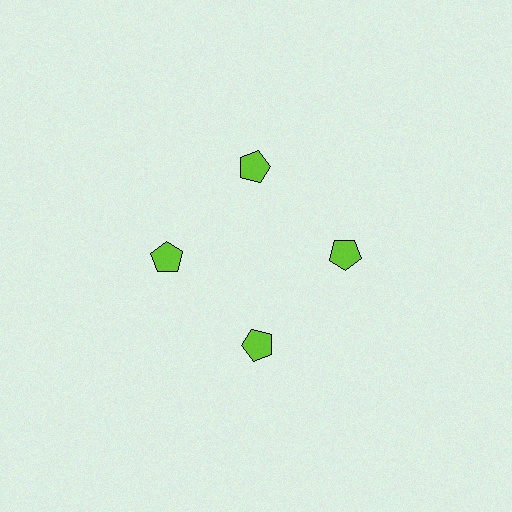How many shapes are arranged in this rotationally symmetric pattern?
There are 4 shapes, arranged in 4 groups of 1.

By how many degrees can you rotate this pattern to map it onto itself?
The pattern maps onto itself every 90 degrees of rotation.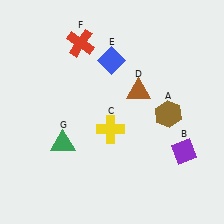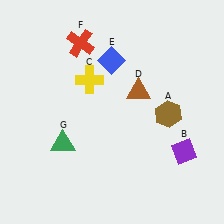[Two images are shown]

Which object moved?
The yellow cross (C) moved up.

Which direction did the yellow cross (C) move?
The yellow cross (C) moved up.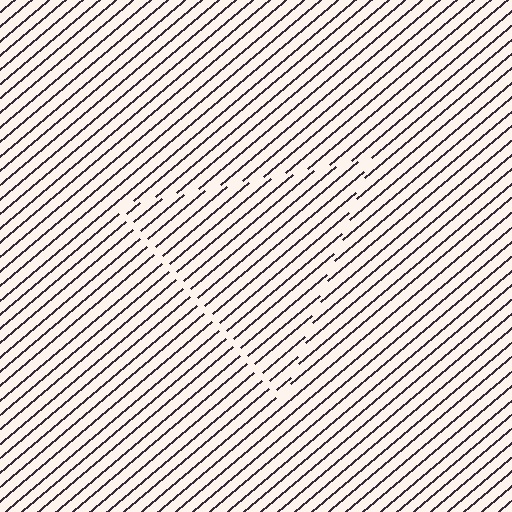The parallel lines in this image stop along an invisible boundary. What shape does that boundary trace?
An illusory triangle. The interior of the shape contains the same grating, shifted by half a period — the contour is defined by the phase discontinuity where line-ends from the inner and outer gratings abut.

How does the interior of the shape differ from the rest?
The interior of the shape contains the same grating, shifted by half a period — the contour is defined by the phase discontinuity where line-ends from the inner and outer gratings abut.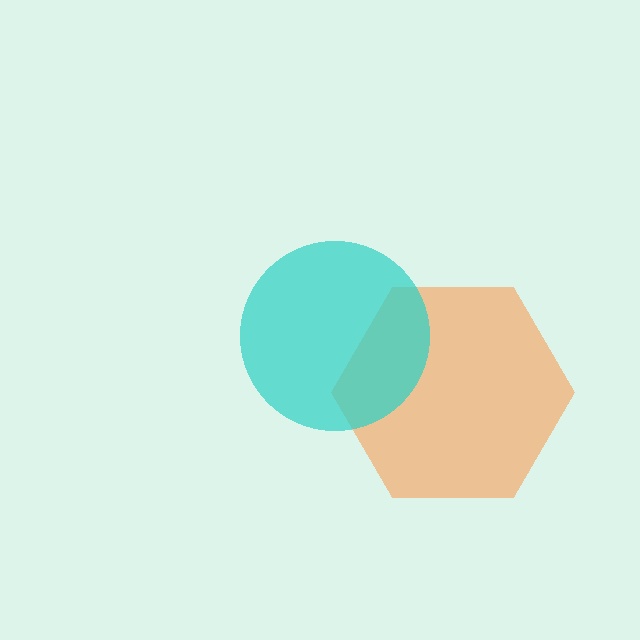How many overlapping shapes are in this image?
There are 2 overlapping shapes in the image.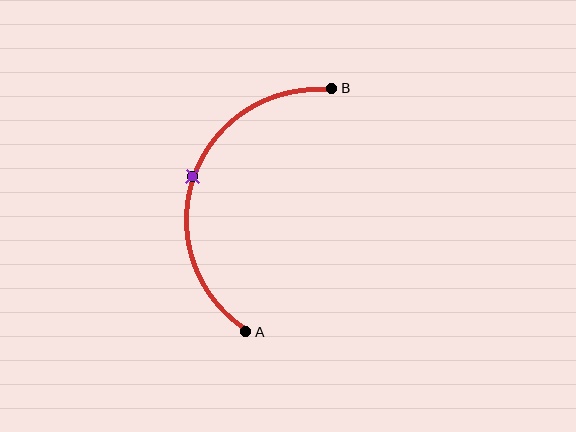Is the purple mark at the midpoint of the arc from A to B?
Yes. The purple mark lies on the arc at equal arc-length from both A and B — it is the arc midpoint.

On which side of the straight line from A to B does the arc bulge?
The arc bulges to the left of the straight line connecting A and B.